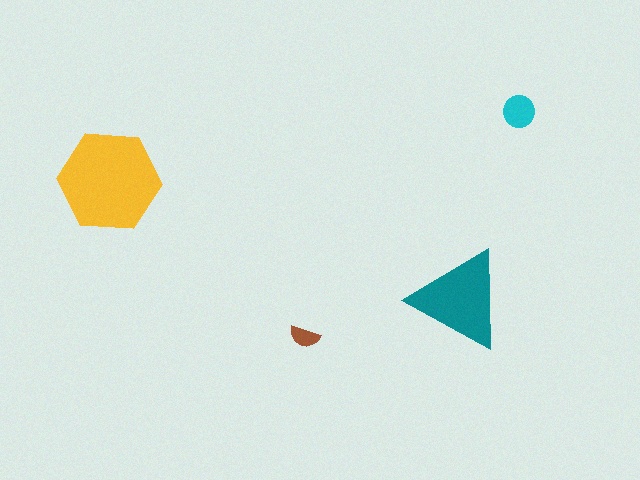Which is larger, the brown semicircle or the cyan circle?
The cyan circle.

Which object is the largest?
The yellow hexagon.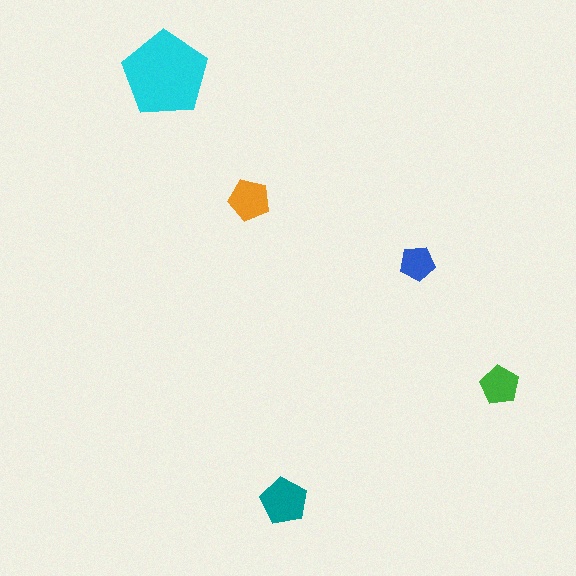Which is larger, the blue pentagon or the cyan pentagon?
The cyan one.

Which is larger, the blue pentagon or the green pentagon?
The green one.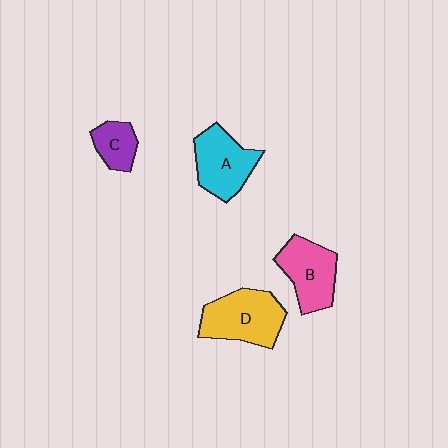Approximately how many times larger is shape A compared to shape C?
Approximately 1.9 times.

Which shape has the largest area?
Shape D (yellow).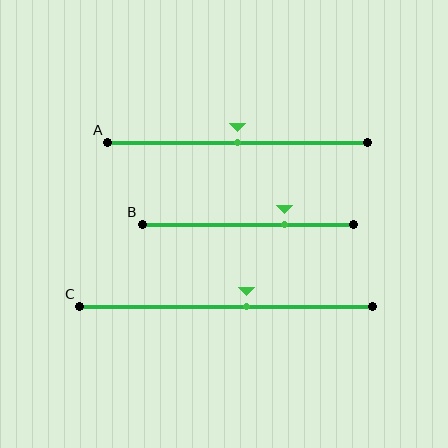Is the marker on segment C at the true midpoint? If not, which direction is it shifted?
No, the marker on segment C is shifted to the right by about 7% of the segment length.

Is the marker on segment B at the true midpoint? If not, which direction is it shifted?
No, the marker on segment B is shifted to the right by about 18% of the segment length.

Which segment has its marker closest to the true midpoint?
Segment A has its marker closest to the true midpoint.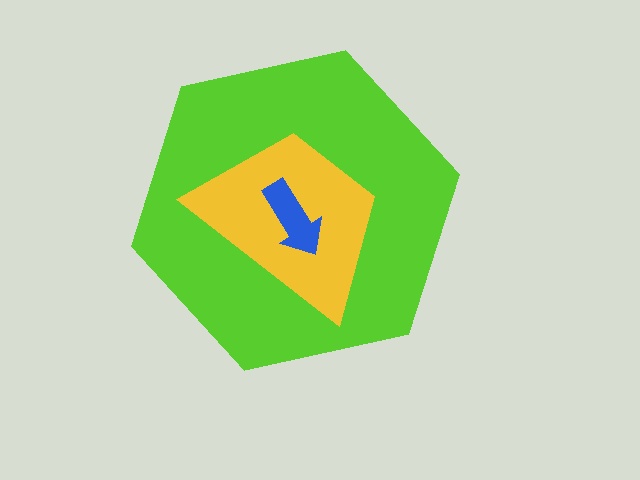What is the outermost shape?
The lime hexagon.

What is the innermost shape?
The blue arrow.